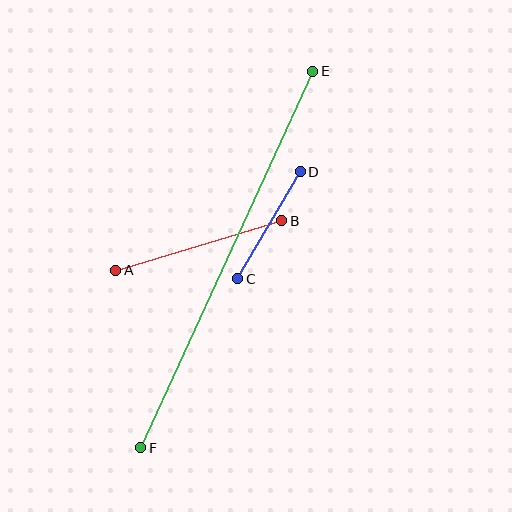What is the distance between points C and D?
The distance is approximately 124 pixels.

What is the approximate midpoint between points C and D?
The midpoint is at approximately (269, 225) pixels.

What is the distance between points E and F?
The distance is approximately 414 pixels.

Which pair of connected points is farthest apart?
Points E and F are farthest apart.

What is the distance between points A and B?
The distance is approximately 173 pixels.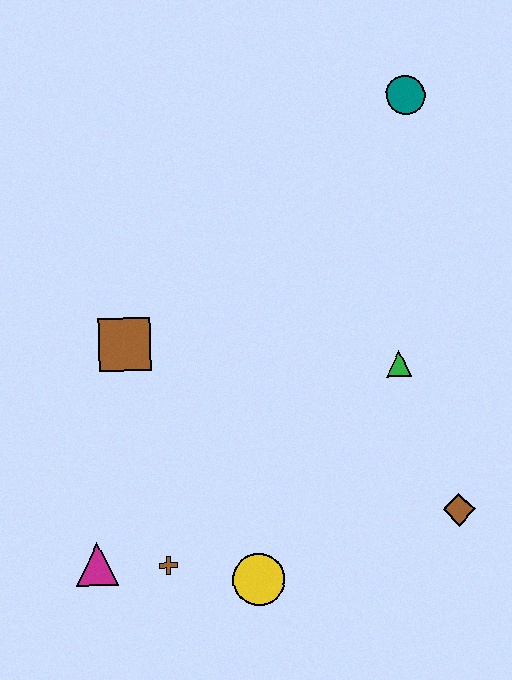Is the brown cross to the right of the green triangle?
No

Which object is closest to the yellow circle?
The brown cross is closest to the yellow circle.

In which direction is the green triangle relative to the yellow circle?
The green triangle is above the yellow circle.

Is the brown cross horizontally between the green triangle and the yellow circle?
No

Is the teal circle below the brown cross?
No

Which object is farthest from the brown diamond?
The teal circle is farthest from the brown diamond.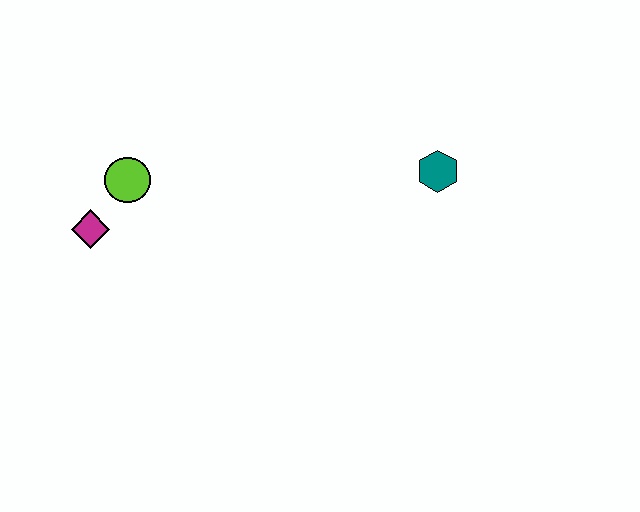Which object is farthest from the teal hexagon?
The magenta diamond is farthest from the teal hexagon.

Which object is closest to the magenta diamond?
The lime circle is closest to the magenta diamond.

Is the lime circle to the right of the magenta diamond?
Yes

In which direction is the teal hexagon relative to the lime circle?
The teal hexagon is to the right of the lime circle.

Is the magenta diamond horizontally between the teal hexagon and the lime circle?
No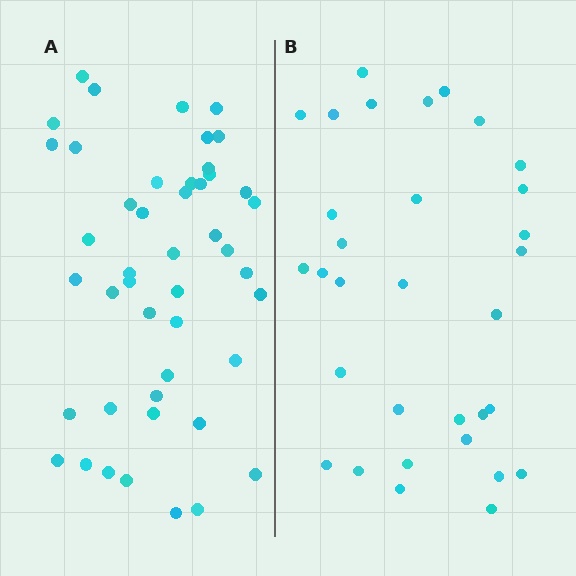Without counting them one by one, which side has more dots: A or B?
Region A (the left region) has more dots.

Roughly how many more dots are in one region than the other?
Region A has approximately 15 more dots than region B.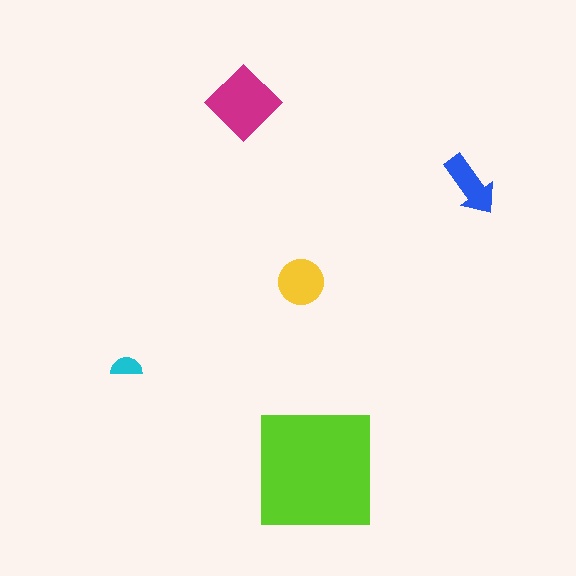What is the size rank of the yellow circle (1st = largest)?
3rd.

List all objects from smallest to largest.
The cyan semicircle, the blue arrow, the yellow circle, the magenta diamond, the lime square.